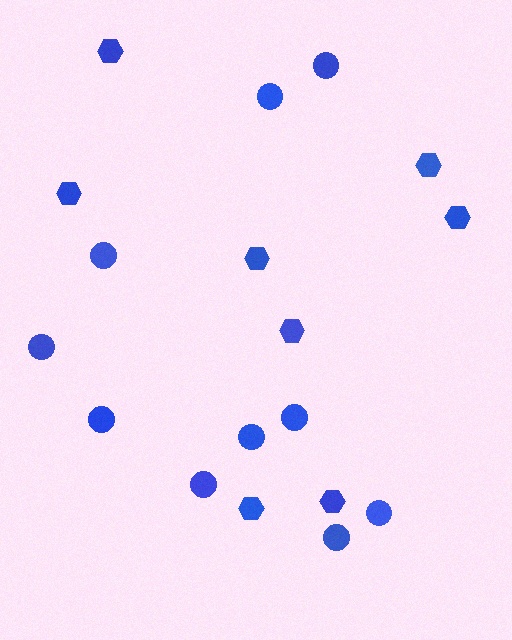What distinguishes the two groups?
There are 2 groups: one group of circles (10) and one group of hexagons (8).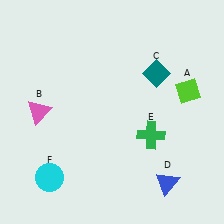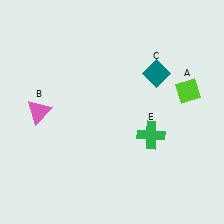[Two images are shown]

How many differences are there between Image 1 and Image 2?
There are 2 differences between the two images.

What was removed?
The blue triangle (D), the cyan circle (F) were removed in Image 2.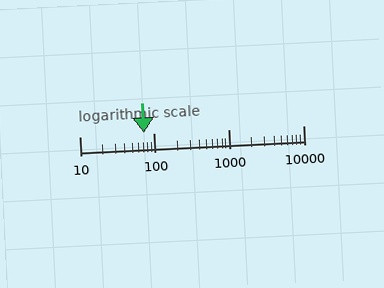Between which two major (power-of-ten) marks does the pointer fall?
The pointer is between 10 and 100.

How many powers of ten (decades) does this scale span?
The scale spans 3 decades, from 10 to 10000.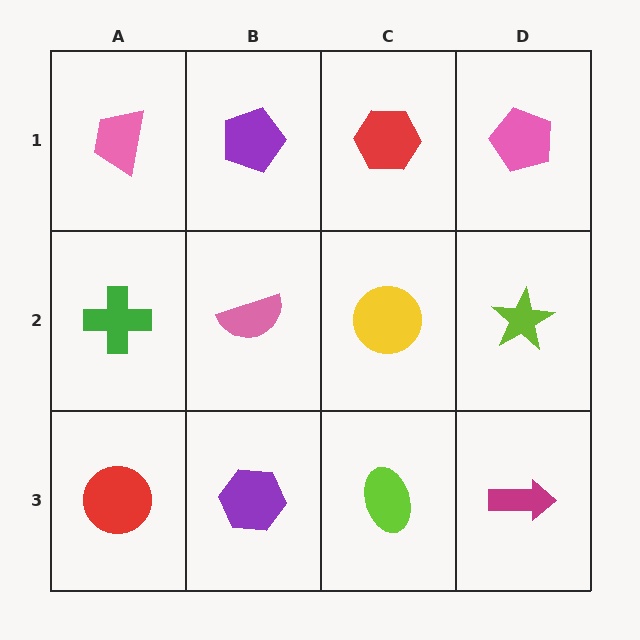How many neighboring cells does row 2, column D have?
3.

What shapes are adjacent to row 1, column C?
A yellow circle (row 2, column C), a purple pentagon (row 1, column B), a pink pentagon (row 1, column D).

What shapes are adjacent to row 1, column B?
A pink semicircle (row 2, column B), a pink trapezoid (row 1, column A), a red hexagon (row 1, column C).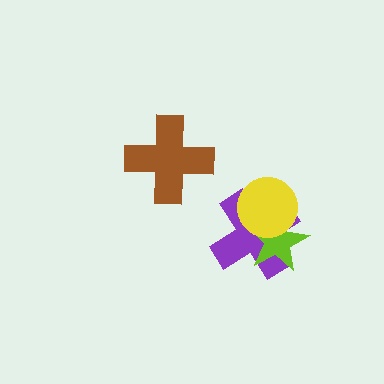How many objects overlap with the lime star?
2 objects overlap with the lime star.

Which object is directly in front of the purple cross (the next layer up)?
The lime star is directly in front of the purple cross.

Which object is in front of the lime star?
The yellow circle is in front of the lime star.